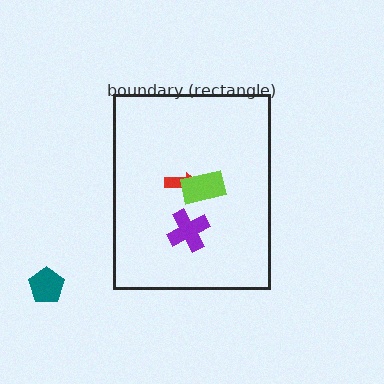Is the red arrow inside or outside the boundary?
Inside.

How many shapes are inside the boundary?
3 inside, 1 outside.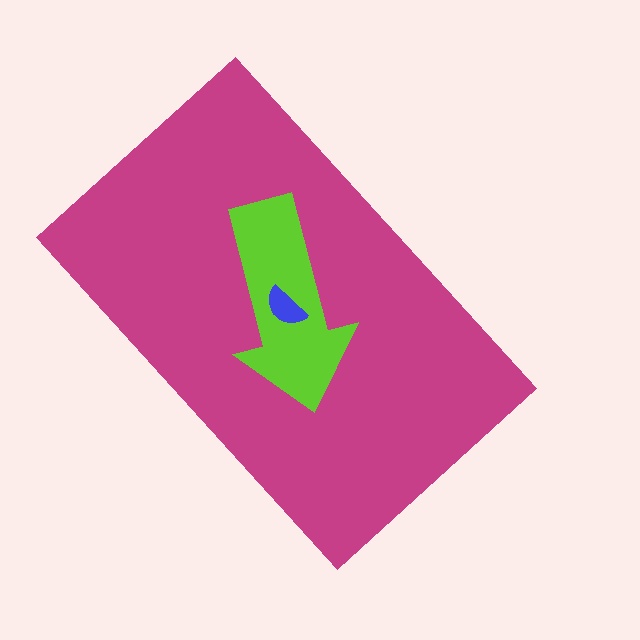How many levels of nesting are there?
3.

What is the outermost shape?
The magenta rectangle.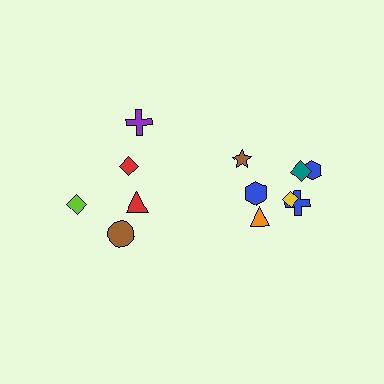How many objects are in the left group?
There are 5 objects.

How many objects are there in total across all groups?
There are 12 objects.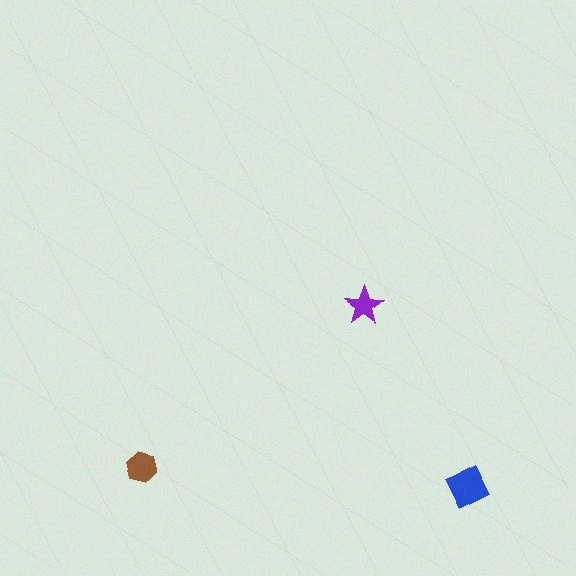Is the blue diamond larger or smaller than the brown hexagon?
Larger.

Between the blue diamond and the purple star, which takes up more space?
The blue diamond.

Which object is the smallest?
The purple star.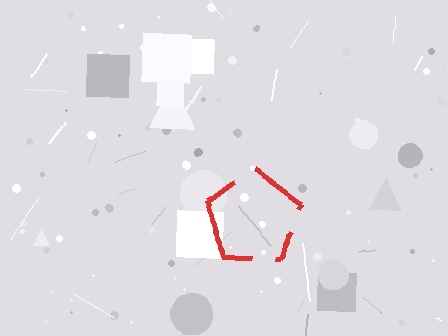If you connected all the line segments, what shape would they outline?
They would outline a pentagon.